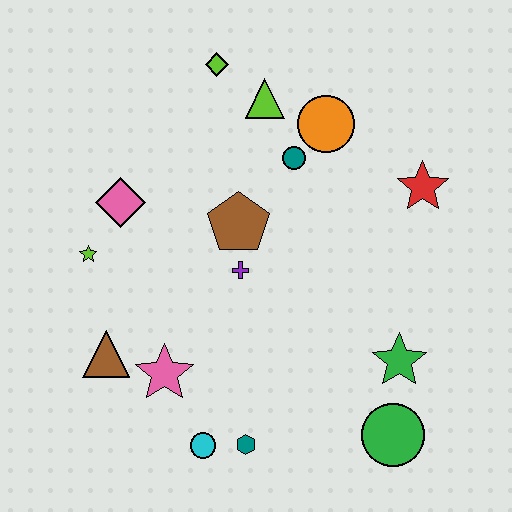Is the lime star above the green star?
Yes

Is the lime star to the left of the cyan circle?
Yes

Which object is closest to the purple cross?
The brown pentagon is closest to the purple cross.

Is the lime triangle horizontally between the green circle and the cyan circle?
Yes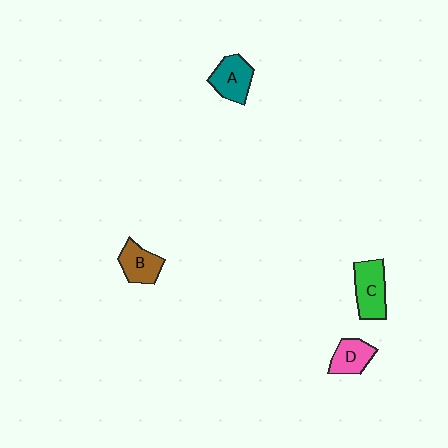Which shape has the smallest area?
Shape D (pink).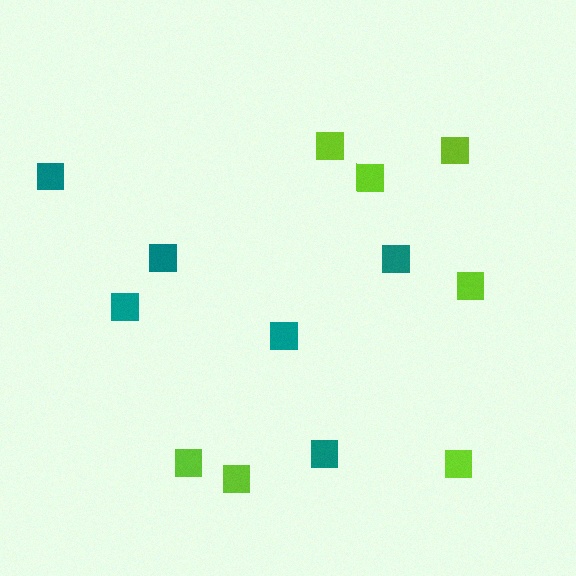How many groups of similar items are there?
There are 2 groups: one group of lime squares (7) and one group of teal squares (6).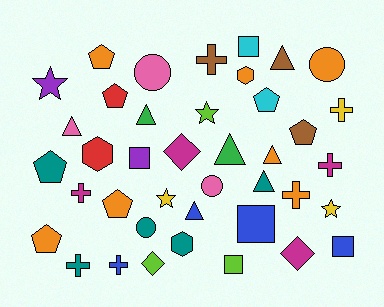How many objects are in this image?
There are 40 objects.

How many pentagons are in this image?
There are 7 pentagons.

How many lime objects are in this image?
There are 3 lime objects.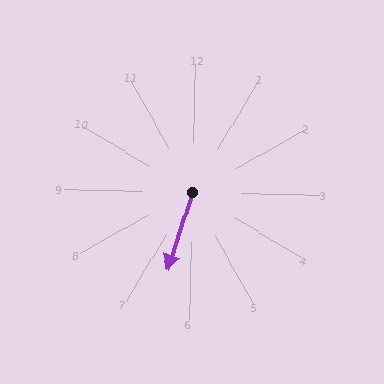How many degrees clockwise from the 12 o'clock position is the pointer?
Approximately 197 degrees.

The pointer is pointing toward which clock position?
Roughly 7 o'clock.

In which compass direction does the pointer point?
South.